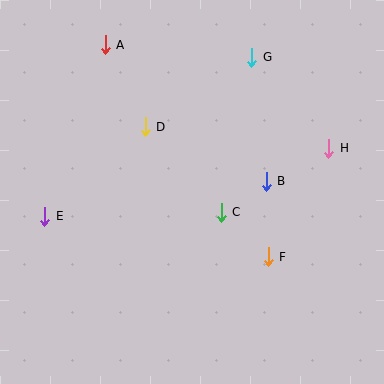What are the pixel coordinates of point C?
Point C is at (221, 212).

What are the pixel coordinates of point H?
Point H is at (329, 148).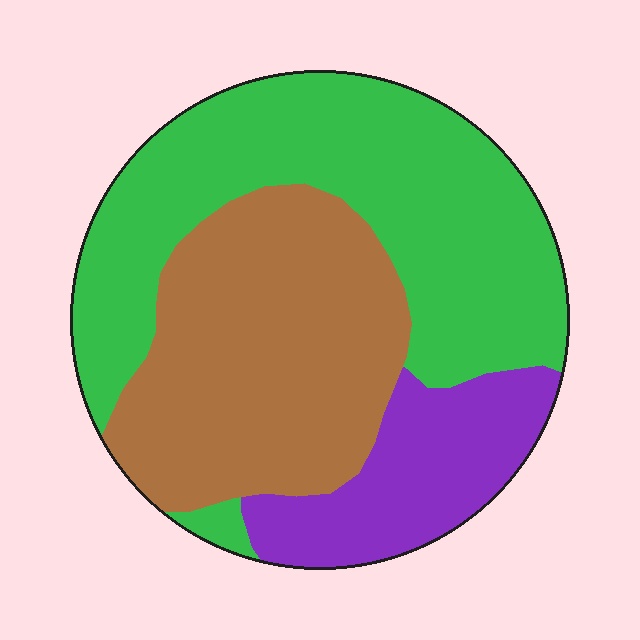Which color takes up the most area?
Green, at roughly 45%.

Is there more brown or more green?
Green.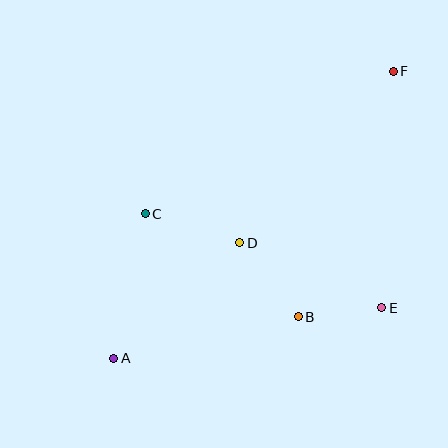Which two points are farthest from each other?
Points A and F are farthest from each other.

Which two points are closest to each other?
Points B and E are closest to each other.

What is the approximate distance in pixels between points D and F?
The distance between D and F is approximately 230 pixels.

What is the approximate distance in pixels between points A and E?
The distance between A and E is approximately 273 pixels.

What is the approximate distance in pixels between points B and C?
The distance between B and C is approximately 185 pixels.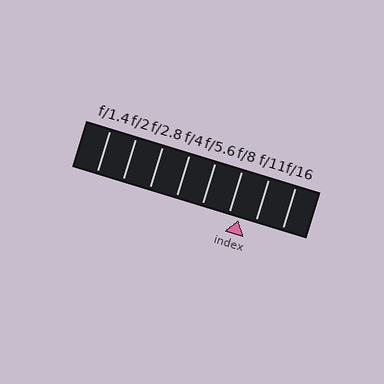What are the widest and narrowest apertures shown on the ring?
The widest aperture shown is f/1.4 and the narrowest is f/16.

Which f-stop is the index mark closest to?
The index mark is closest to f/8.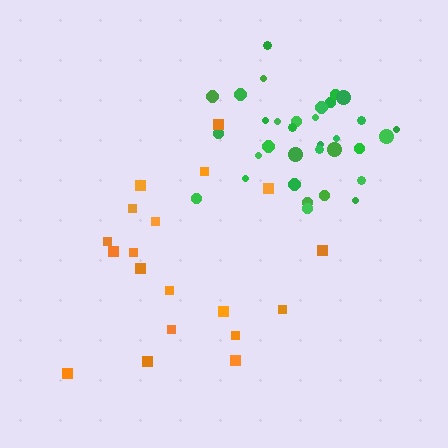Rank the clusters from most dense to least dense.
green, orange.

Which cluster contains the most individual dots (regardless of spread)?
Green (33).